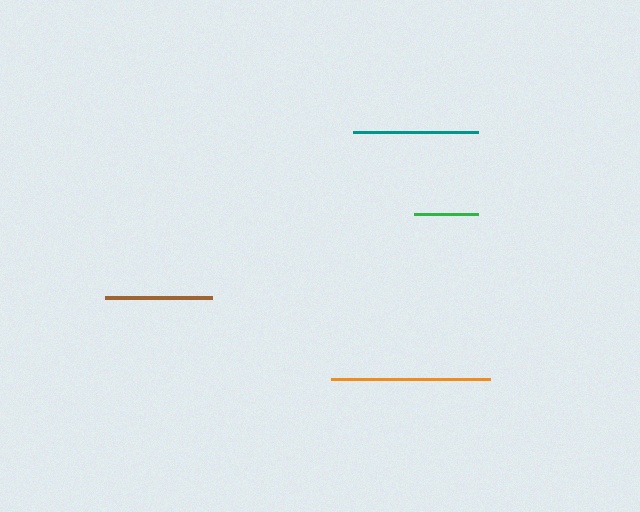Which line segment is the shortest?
The green line is the shortest at approximately 64 pixels.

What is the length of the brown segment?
The brown segment is approximately 106 pixels long.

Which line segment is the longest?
The orange line is the longest at approximately 159 pixels.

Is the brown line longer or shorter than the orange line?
The orange line is longer than the brown line.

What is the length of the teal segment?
The teal segment is approximately 125 pixels long.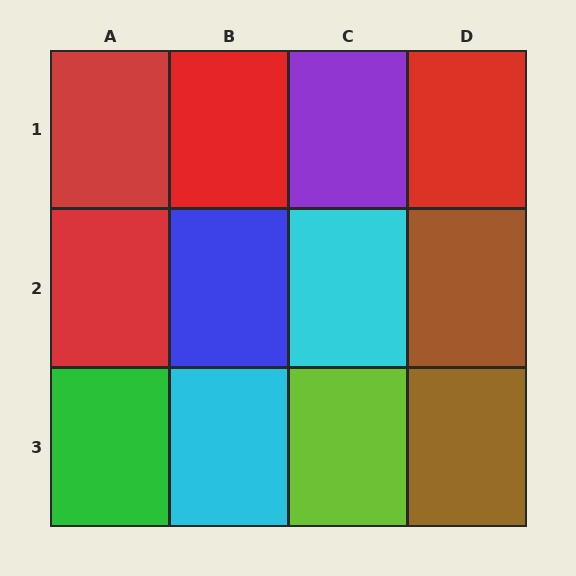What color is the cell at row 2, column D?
Brown.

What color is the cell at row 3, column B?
Cyan.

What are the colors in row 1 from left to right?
Red, red, purple, red.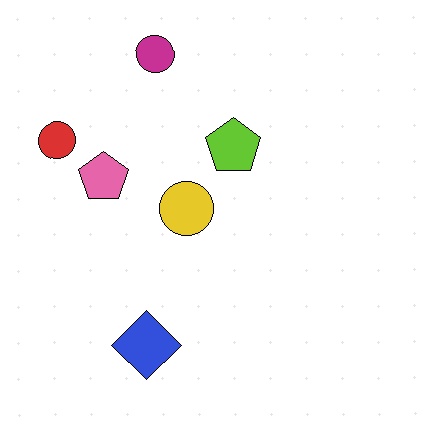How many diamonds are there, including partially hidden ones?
There is 1 diamond.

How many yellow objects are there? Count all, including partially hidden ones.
There is 1 yellow object.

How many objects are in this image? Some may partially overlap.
There are 6 objects.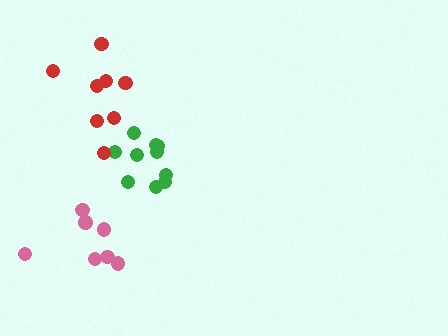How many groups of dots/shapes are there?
There are 3 groups.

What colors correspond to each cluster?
The clusters are colored: green, pink, red.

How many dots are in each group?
Group 1: 10 dots, Group 2: 7 dots, Group 3: 8 dots (25 total).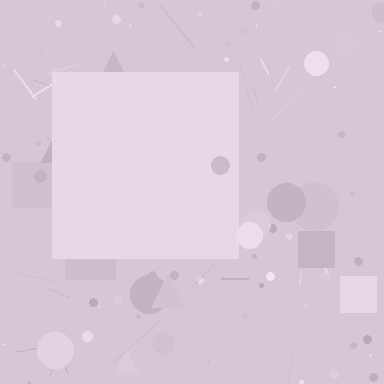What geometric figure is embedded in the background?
A square is embedded in the background.